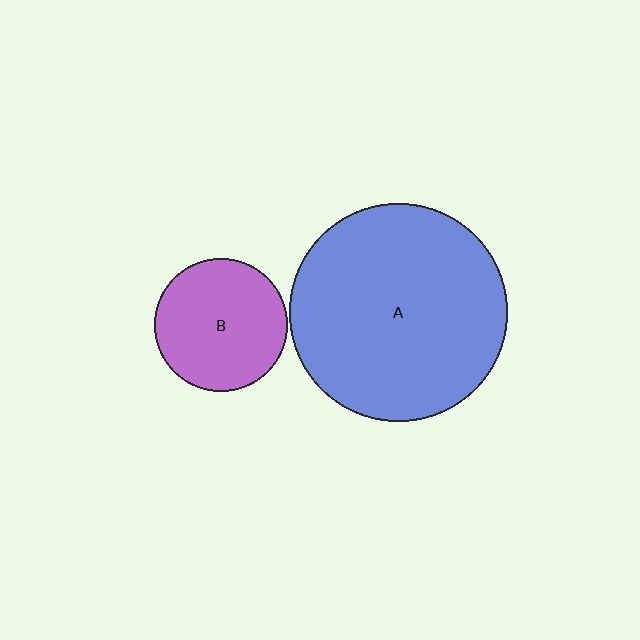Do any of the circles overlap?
No, none of the circles overlap.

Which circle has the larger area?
Circle A (blue).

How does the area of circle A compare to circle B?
Approximately 2.7 times.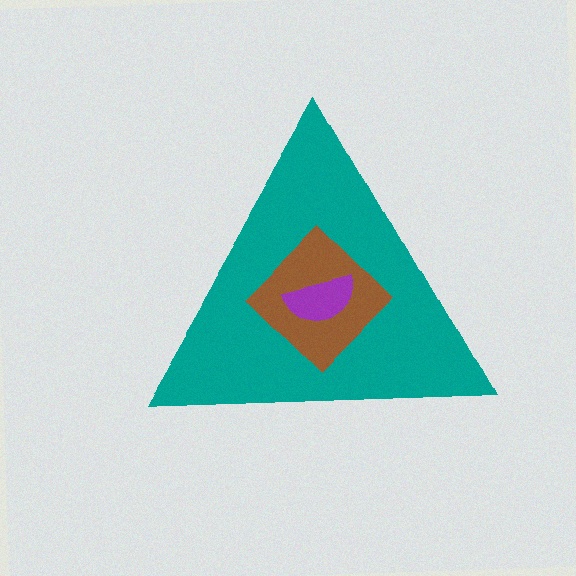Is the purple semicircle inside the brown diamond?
Yes.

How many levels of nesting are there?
3.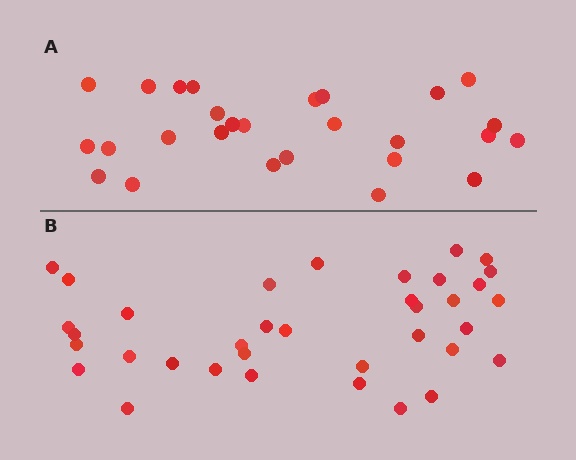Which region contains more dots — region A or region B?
Region B (the bottom region) has more dots.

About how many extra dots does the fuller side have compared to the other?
Region B has roughly 8 or so more dots than region A.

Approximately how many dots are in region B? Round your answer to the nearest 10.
About 40 dots. (The exact count is 36, which rounds to 40.)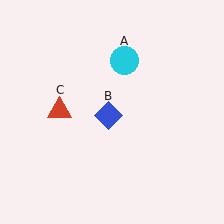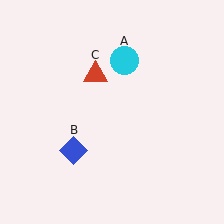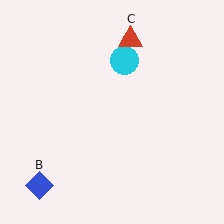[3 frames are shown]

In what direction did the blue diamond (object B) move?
The blue diamond (object B) moved down and to the left.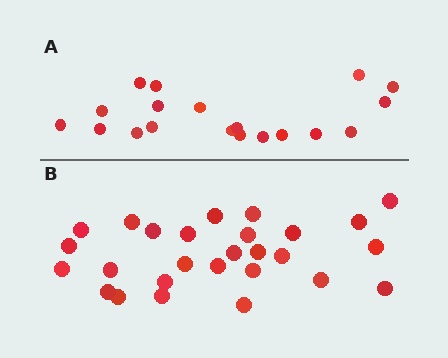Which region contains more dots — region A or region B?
Region B (the bottom region) has more dots.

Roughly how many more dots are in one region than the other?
Region B has roughly 8 or so more dots than region A.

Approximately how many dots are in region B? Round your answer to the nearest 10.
About 30 dots. (The exact count is 27, which rounds to 30.)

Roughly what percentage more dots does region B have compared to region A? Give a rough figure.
About 40% more.